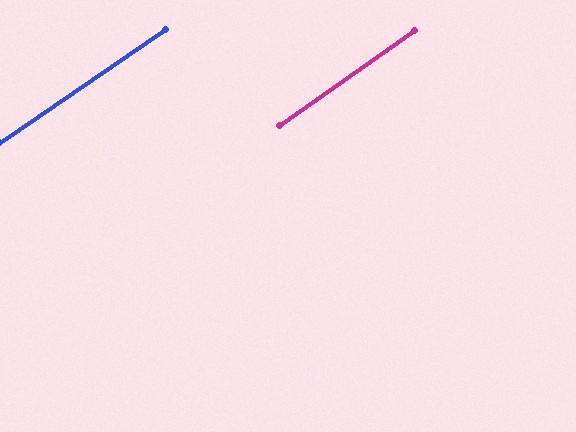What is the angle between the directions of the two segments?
Approximately 1 degree.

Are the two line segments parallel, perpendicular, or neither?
Parallel — their directions differ by only 0.6°.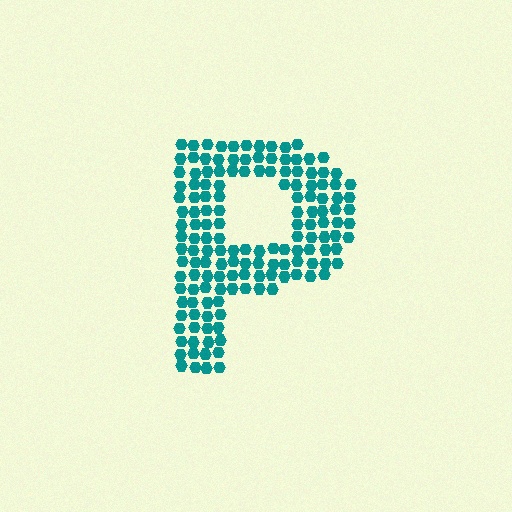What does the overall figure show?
The overall figure shows the letter P.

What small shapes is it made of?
It is made of small hexagons.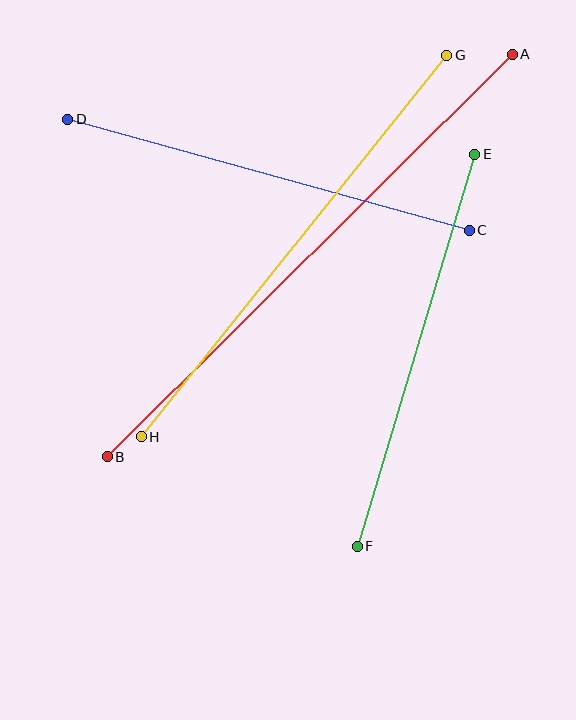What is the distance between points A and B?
The distance is approximately 571 pixels.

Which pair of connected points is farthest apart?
Points A and B are farthest apart.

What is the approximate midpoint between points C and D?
The midpoint is at approximately (269, 175) pixels.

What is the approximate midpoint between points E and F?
The midpoint is at approximately (416, 350) pixels.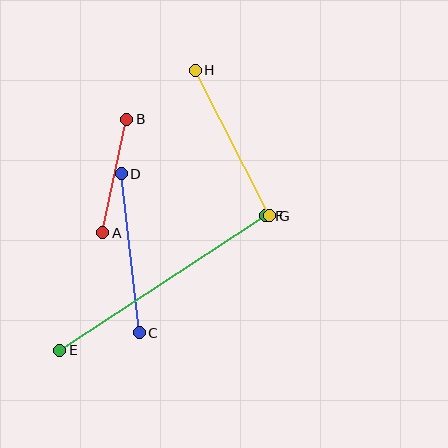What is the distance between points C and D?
The distance is approximately 160 pixels.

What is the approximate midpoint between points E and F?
The midpoint is at approximately (163, 283) pixels.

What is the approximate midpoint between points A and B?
The midpoint is at approximately (115, 176) pixels.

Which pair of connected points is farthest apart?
Points E and F are farthest apart.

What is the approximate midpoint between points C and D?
The midpoint is at approximately (130, 253) pixels.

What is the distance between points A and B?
The distance is approximately 116 pixels.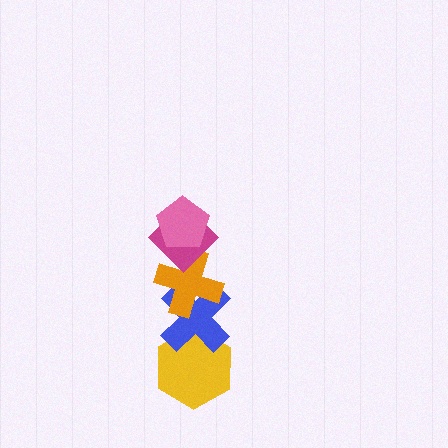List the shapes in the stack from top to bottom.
From top to bottom: the pink pentagon, the magenta diamond, the orange cross, the blue cross, the yellow hexagon.